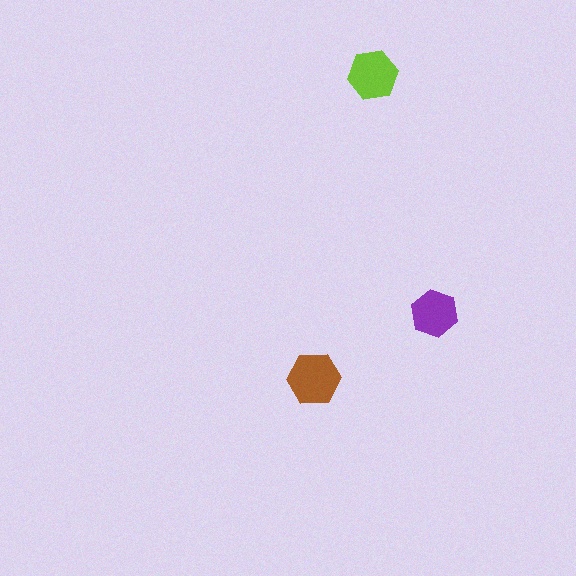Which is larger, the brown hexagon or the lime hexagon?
The brown one.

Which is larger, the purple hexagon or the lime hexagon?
The lime one.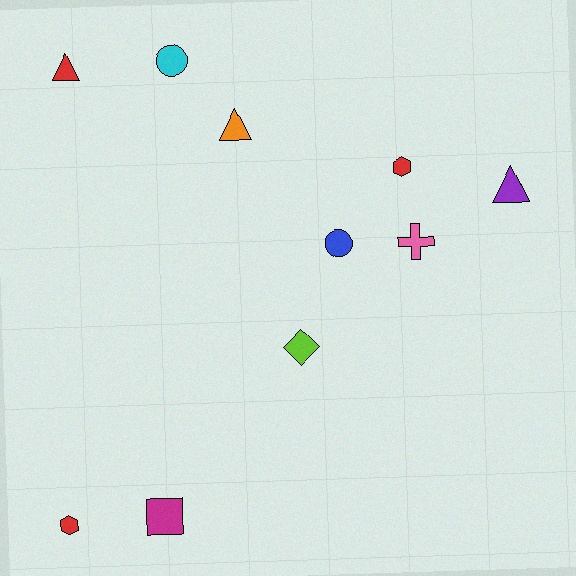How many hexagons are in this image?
There are 2 hexagons.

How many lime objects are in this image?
There is 1 lime object.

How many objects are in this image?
There are 10 objects.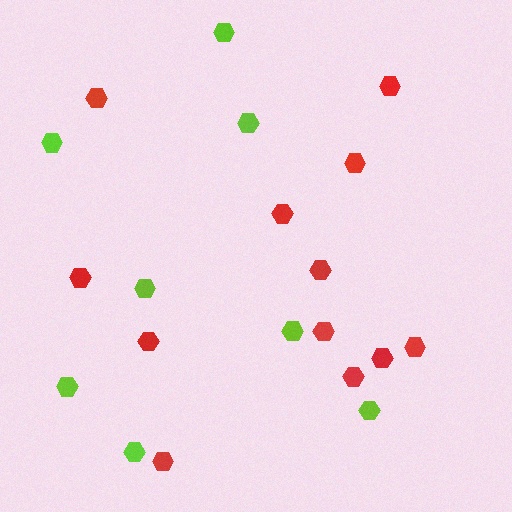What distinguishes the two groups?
There are 2 groups: one group of red hexagons (12) and one group of lime hexagons (8).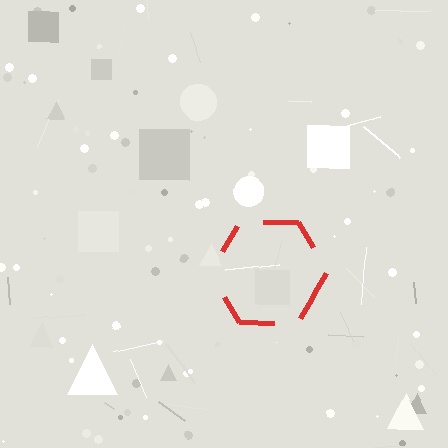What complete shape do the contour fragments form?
The contour fragments form a hexagon.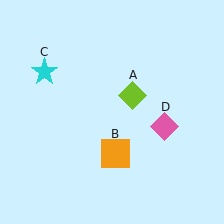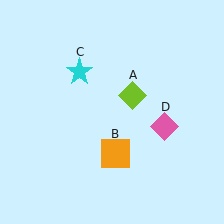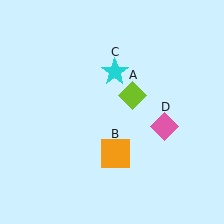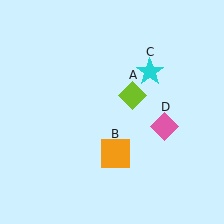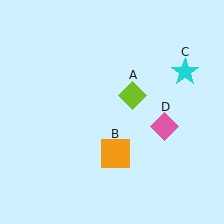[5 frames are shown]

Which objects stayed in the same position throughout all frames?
Lime diamond (object A) and orange square (object B) and pink diamond (object D) remained stationary.